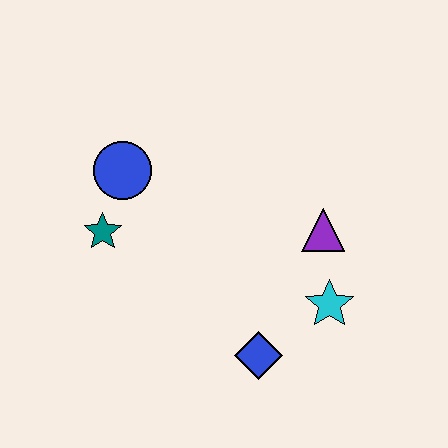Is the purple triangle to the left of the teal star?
No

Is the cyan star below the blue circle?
Yes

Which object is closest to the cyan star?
The purple triangle is closest to the cyan star.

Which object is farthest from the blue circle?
The cyan star is farthest from the blue circle.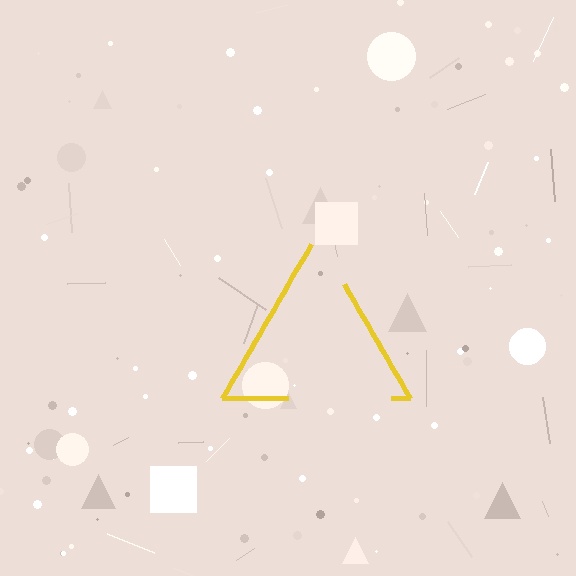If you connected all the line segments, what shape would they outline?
They would outline a triangle.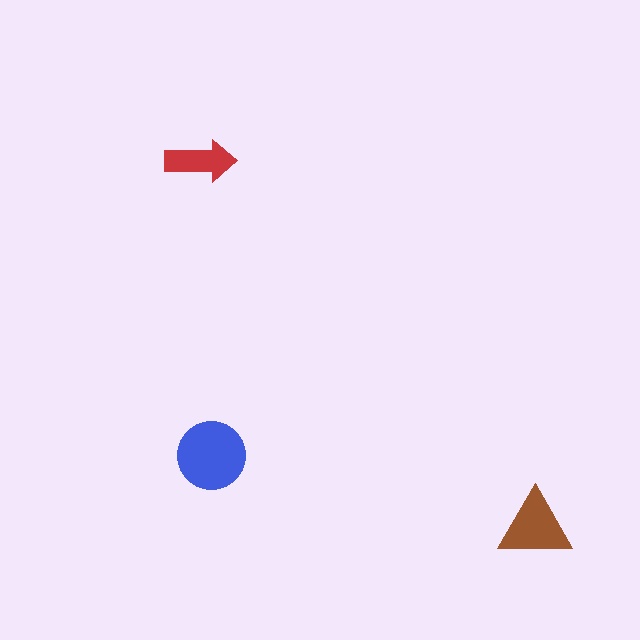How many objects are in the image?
There are 3 objects in the image.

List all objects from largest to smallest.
The blue circle, the brown triangle, the red arrow.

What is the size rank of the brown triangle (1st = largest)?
2nd.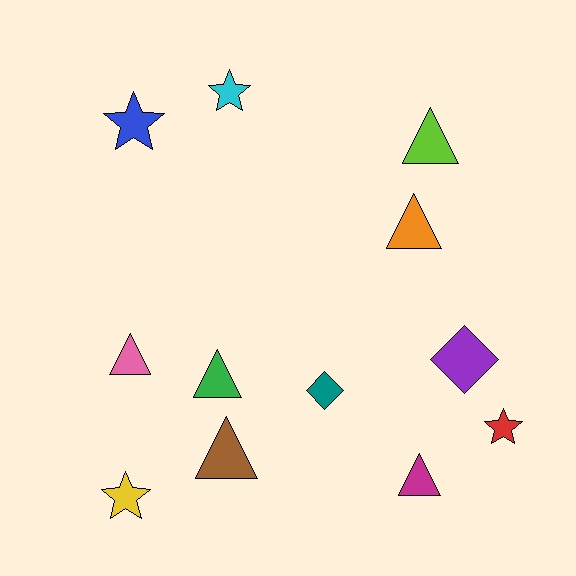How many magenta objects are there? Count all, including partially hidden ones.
There is 1 magenta object.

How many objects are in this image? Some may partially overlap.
There are 12 objects.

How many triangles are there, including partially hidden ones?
There are 6 triangles.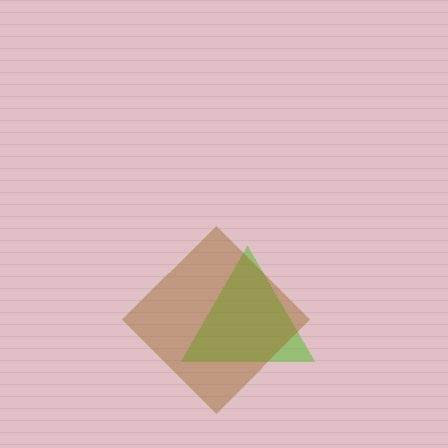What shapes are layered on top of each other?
The layered shapes are: a lime triangle, a brown diamond.